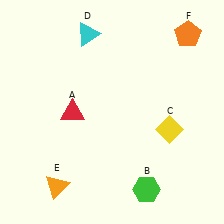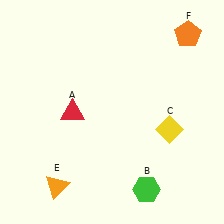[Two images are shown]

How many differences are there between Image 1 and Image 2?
There is 1 difference between the two images.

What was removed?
The cyan triangle (D) was removed in Image 2.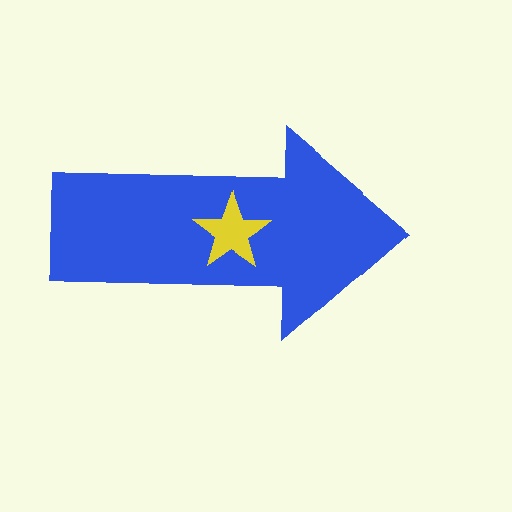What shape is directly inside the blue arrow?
The yellow star.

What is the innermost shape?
The yellow star.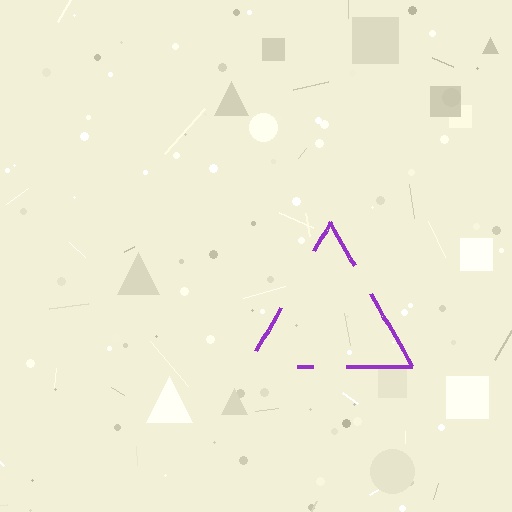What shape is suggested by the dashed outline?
The dashed outline suggests a triangle.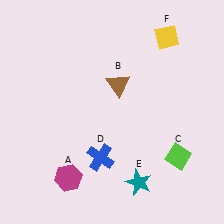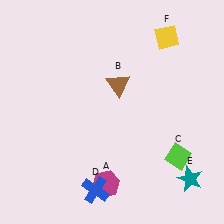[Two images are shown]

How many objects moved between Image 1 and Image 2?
3 objects moved between the two images.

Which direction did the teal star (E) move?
The teal star (E) moved right.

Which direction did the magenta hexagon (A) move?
The magenta hexagon (A) moved right.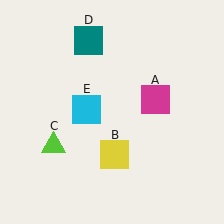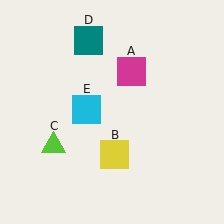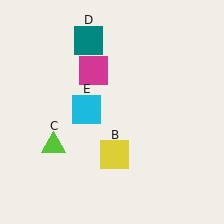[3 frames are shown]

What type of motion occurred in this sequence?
The magenta square (object A) rotated counterclockwise around the center of the scene.